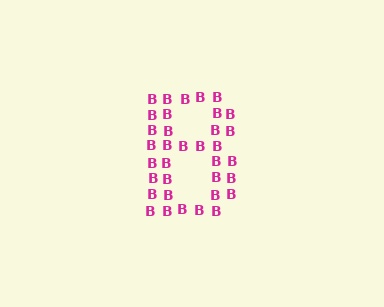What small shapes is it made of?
It is made of small letter B's.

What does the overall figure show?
The overall figure shows the letter B.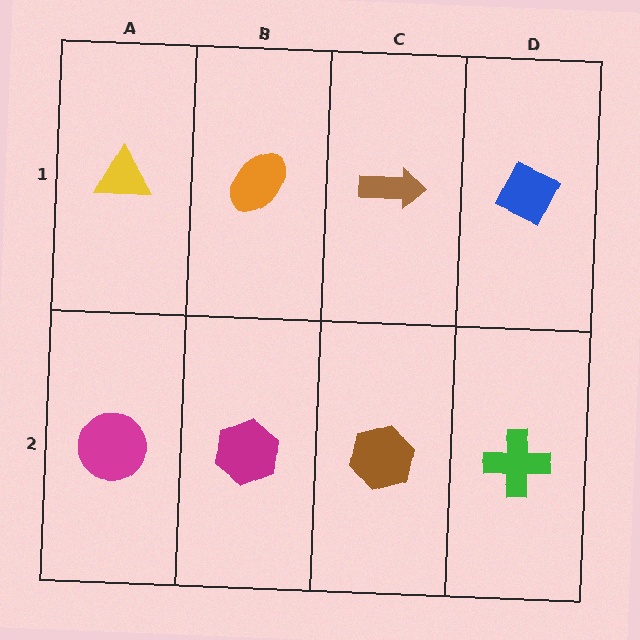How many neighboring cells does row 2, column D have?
2.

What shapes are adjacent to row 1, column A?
A magenta circle (row 2, column A), an orange ellipse (row 1, column B).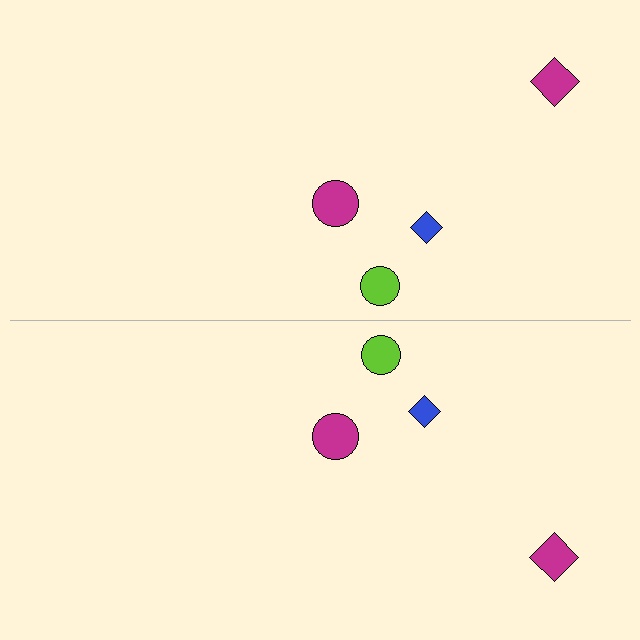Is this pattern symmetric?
Yes, this pattern has bilateral (reflection) symmetry.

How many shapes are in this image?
There are 8 shapes in this image.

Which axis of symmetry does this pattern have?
The pattern has a horizontal axis of symmetry running through the center of the image.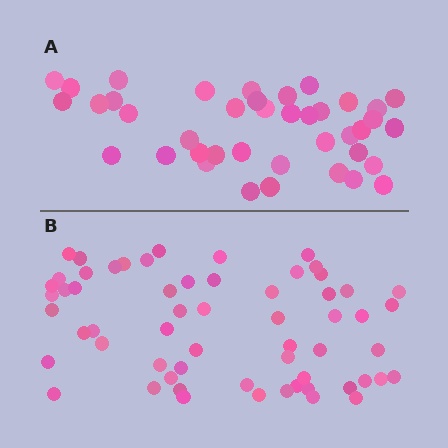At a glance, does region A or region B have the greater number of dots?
Region B (the bottom region) has more dots.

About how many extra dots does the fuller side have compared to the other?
Region B has approximately 20 more dots than region A.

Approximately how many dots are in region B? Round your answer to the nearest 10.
About 60 dots.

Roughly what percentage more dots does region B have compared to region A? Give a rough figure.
About 50% more.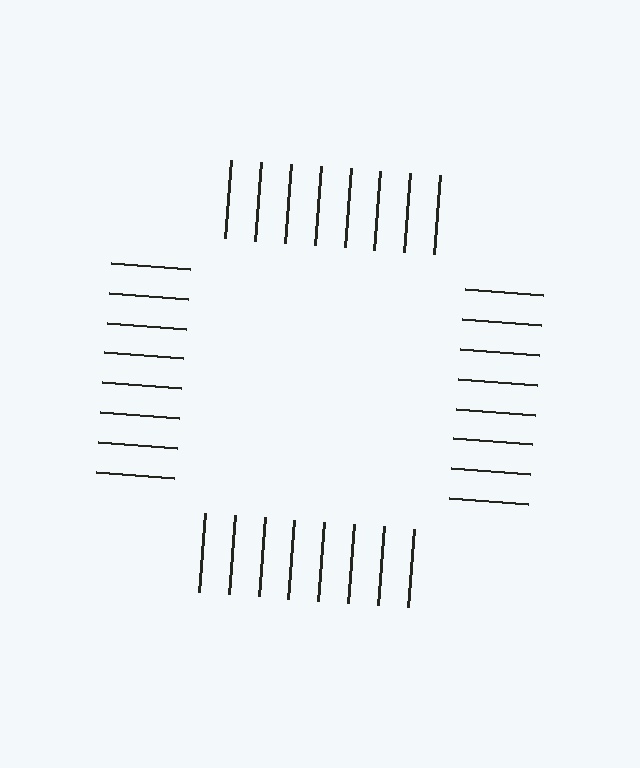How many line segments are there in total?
32 — 8 along each of the 4 edges.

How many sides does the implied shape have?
4 sides — the line-ends trace a square.